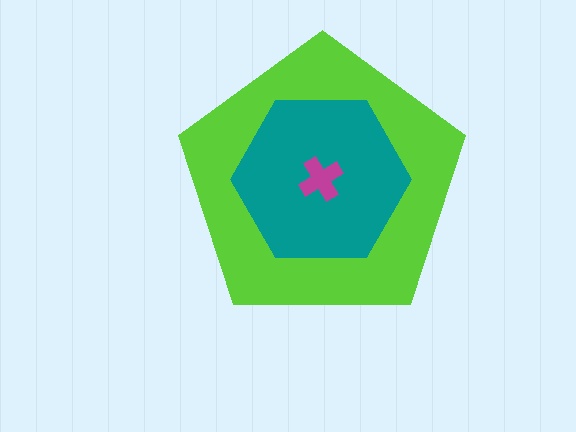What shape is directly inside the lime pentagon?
The teal hexagon.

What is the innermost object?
The magenta cross.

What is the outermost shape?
The lime pentagon.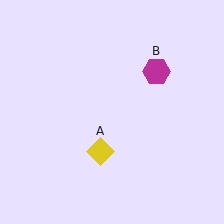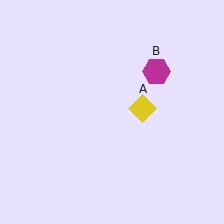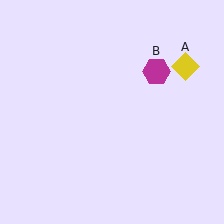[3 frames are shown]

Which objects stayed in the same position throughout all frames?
Magenta hexagon (object B) remained stationary.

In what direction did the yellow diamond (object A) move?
The yellow diamond (object A) moved up and to the right.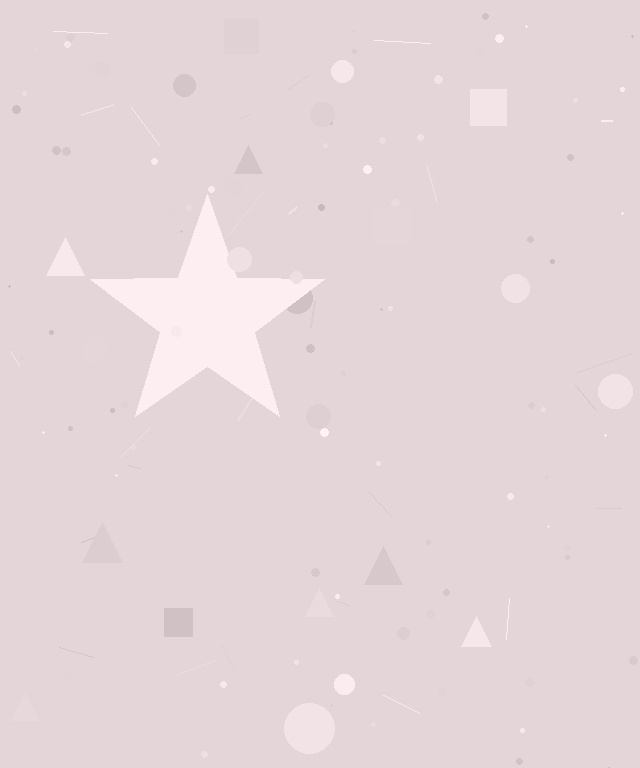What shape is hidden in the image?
A star is hidden in the image.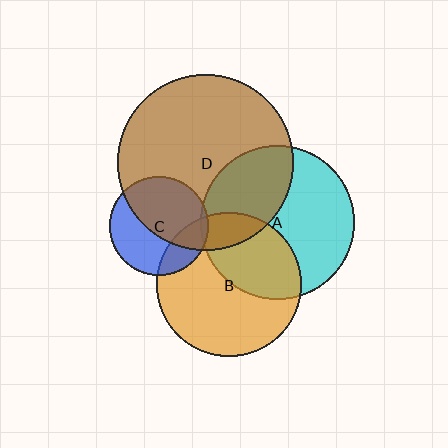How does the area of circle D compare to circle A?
Approximately 1.3 times.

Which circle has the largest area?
Circle D (brown).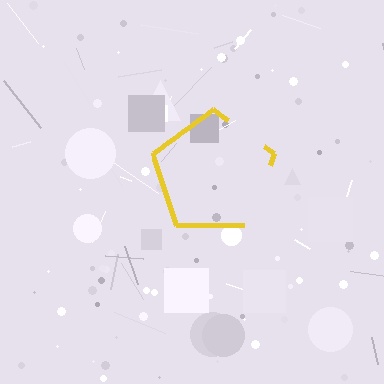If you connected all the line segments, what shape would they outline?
They would outline a pentagon.